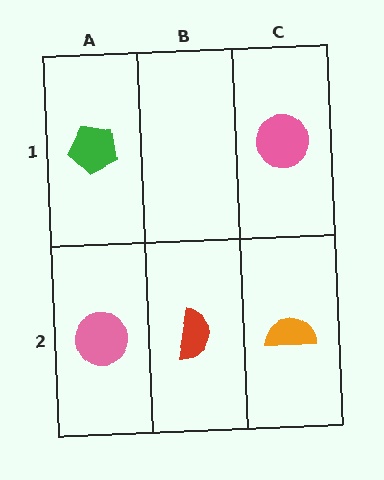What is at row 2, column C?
An orange semicircle.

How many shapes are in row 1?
2 shapes.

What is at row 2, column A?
A pink circle.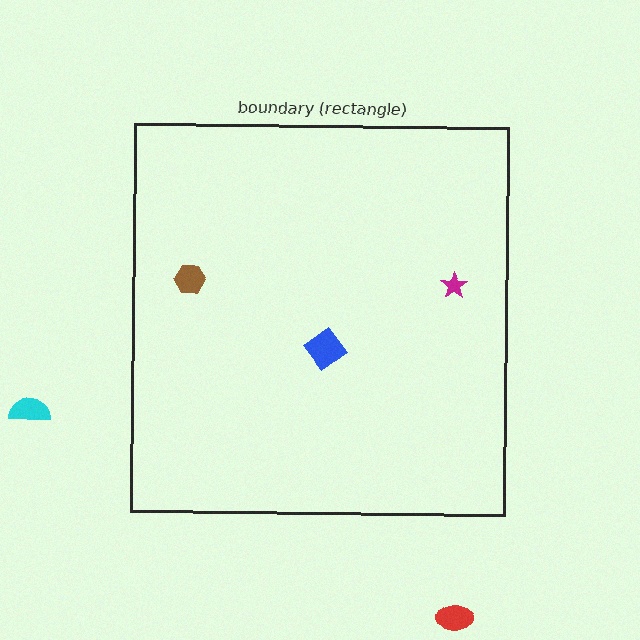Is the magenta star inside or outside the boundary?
Inside.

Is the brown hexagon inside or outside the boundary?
Inside.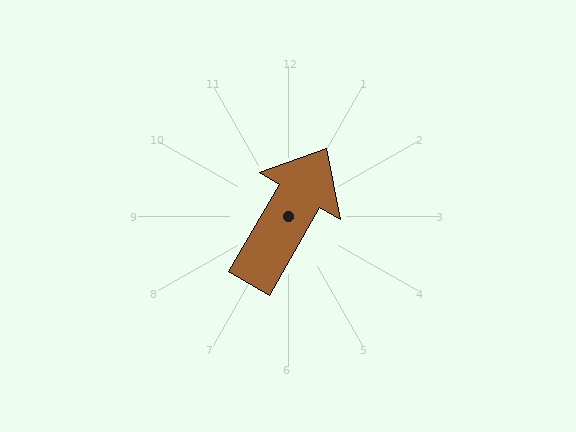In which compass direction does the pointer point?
Northeast.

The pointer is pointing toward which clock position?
Roughly 1 o'clock.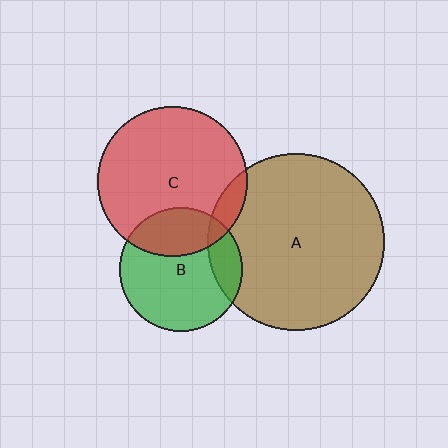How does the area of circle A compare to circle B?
Approximately 2.1 times.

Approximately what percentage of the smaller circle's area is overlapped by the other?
Approximately 10%.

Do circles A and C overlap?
Yes.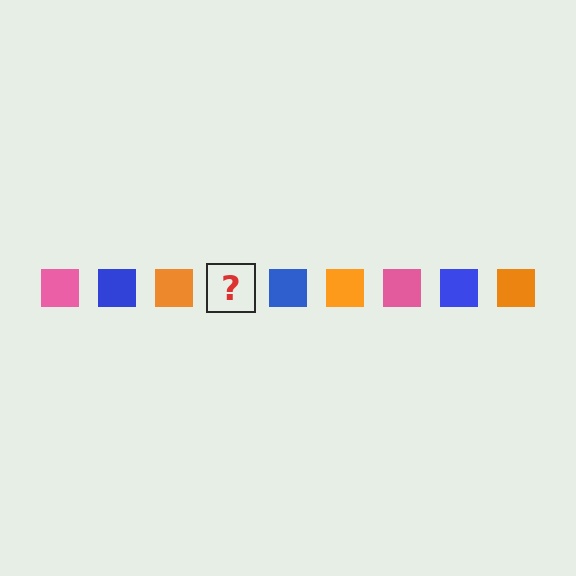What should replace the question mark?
The question mark should be replaced with a pink square.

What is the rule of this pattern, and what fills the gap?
The rule is that the pattern cycles through pink, blue, orange squares. The gap should be filled with a pink square.